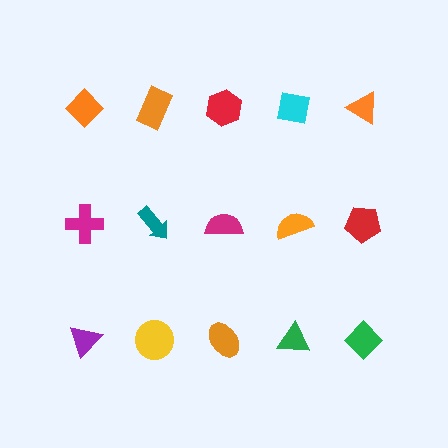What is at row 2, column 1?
A magenta cross.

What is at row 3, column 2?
A yellow circle.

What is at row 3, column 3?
An orange ellipse.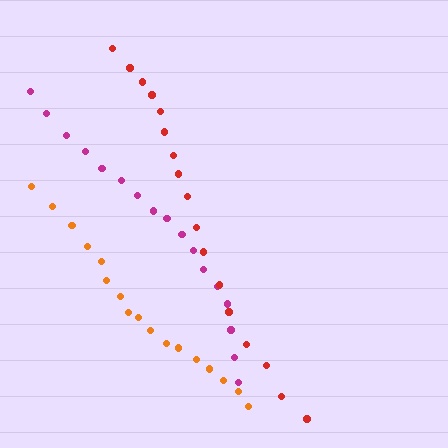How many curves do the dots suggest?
There are 3 distinct paths.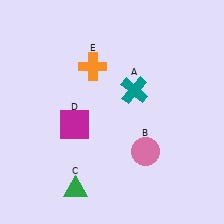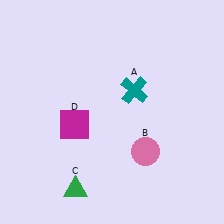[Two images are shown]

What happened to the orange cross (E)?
The orange cross (E) was removed in Image 2. It was in the top-left area of Image 1.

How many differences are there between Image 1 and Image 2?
There is 1 difference between the two images.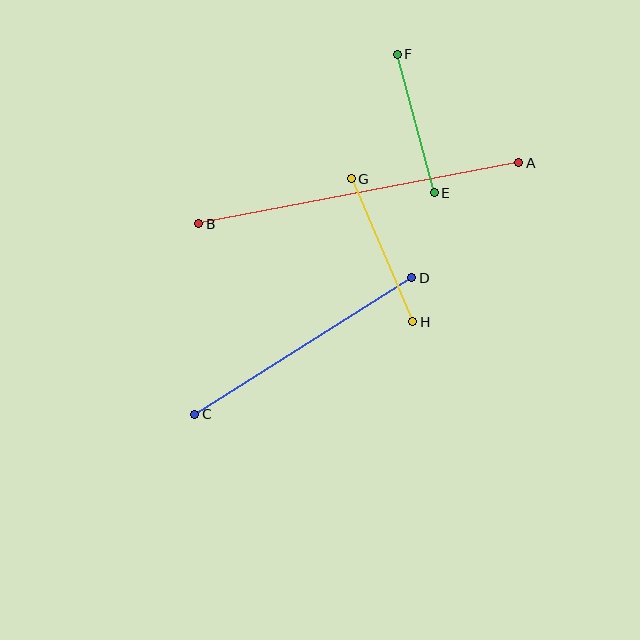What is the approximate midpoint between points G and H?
The midpoint is at approximately (382, 250) pixels.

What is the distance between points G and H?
The distance is approximately 156 pixels.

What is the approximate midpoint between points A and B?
The midpoint is at approximately (359, 193) pixels.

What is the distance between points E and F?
The distance is approximately 144 pixels.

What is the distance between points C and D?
The distance is approximately 256 pixels.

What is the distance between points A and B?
The distance is approximately 326 pixels.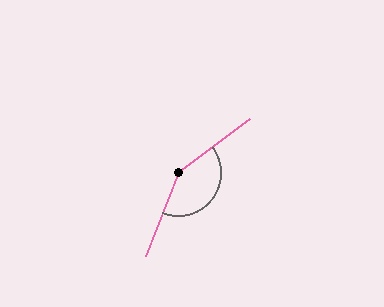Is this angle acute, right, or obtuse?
It is obtuse.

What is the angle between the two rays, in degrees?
Approximately 149 degrees.